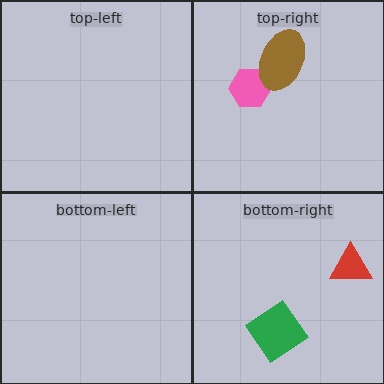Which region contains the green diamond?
The bottom-right region.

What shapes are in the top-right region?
The pink hexagon, the brown ellipse.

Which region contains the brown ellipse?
The top-right region.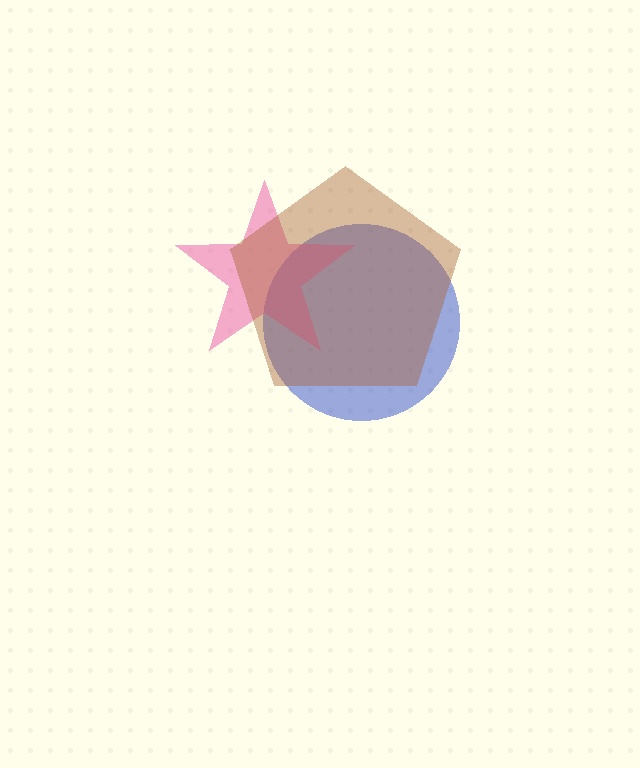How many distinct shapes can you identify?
There are 3 distinct shapes: a blue circle, a pink star, a brown pentagon.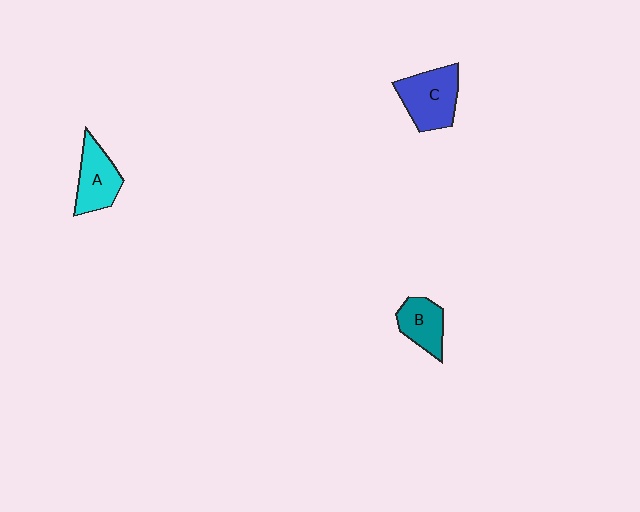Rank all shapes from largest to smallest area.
From largest to smallest: C (blue), A (cyan), B (teal).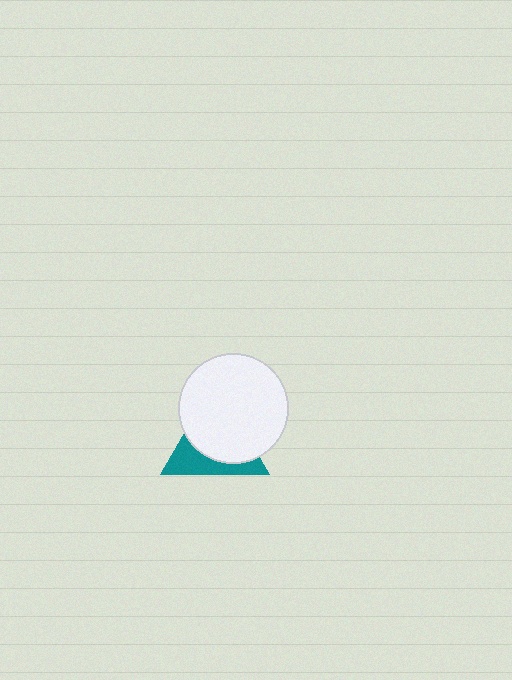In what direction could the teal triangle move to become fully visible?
The teal triangle could move toward the lower-left. That would shift it out from behind the white circle entirely.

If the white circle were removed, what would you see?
You would see the complete teal triangle.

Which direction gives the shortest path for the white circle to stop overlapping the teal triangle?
Moving toward the upper-right gives the shortest separation.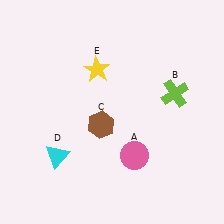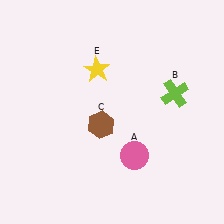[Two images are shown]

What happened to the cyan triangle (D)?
The cyan triangle (D) was removed in Image 2. It was in the bottom-left area of Image 1.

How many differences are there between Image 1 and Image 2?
There is 1 difference between the two images.